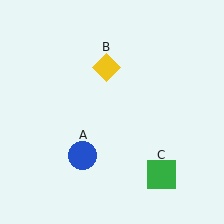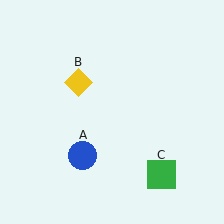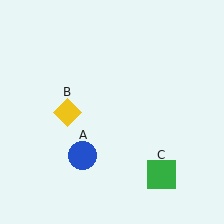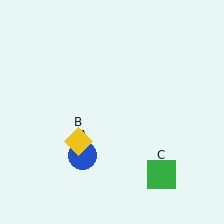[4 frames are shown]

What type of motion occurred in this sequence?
The yellow diamond (object B) rotated counterclockwise around the center of the scene.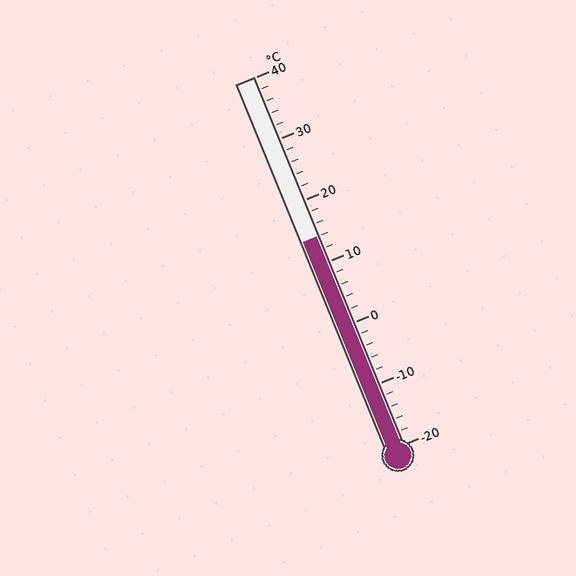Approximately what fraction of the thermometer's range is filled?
The thermometer is filled to approximately 55% of its range.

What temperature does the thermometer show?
The thermometer shows approximately 14°C.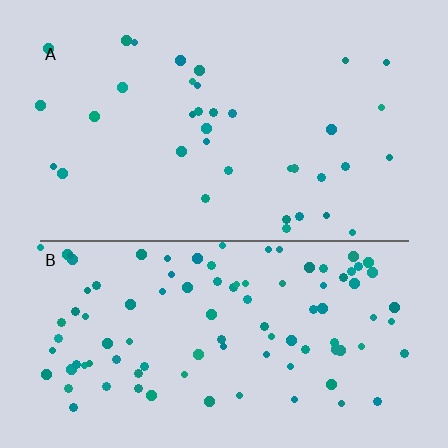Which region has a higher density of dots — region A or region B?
B (the bottom).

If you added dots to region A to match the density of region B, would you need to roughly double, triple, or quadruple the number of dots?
Approximately triple.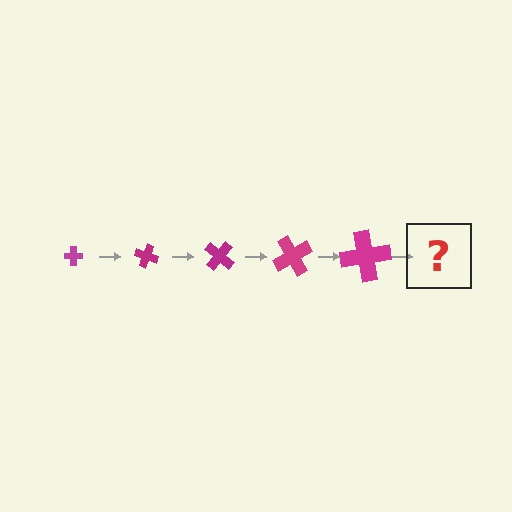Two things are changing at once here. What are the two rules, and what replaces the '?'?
The two rules are that the cross grows larger each step and it rotates 20 degrees each step. The '?' should be a cross, larger than the previous one and rotated 100 degrees from the start.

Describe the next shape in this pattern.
It should be a cross, larger than the previous one and rotated 100 degrees from the start.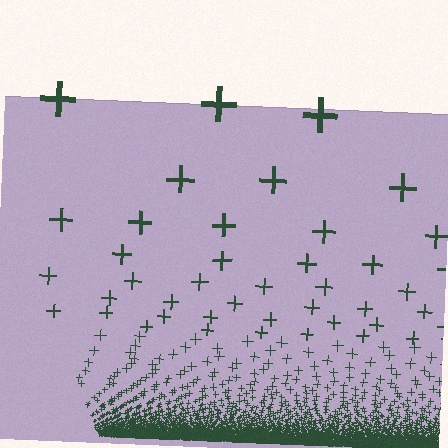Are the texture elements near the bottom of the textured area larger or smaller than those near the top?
Smaller. The gradient is inverted — elements near the bottom are smaller and denser.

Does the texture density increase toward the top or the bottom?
Density increases toward the bottom.